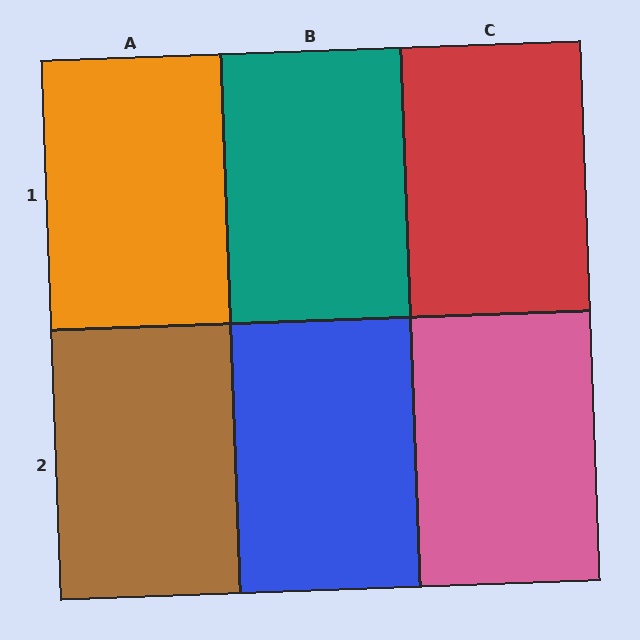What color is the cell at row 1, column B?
Teal.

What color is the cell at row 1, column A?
Orange.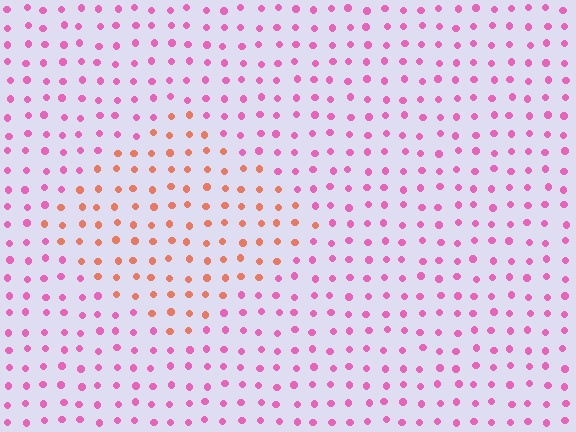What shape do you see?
I see a diamond.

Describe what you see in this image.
The image is filled with small pink elements in a uniform arrangement. A diamond-shaped region is visible where the elements are tinted to a slightly different hue, forming a subtle color boundary.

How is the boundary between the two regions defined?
The boundary is defined purely by a slight shift in hue (about 48 degrees). Spacing, size, and orientation are identical on both sides.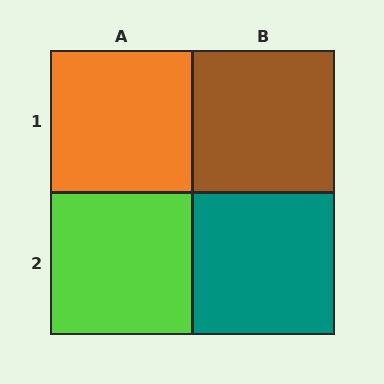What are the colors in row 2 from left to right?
Lime, teal.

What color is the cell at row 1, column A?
Orange.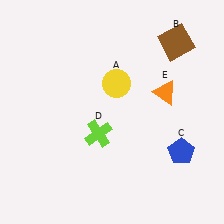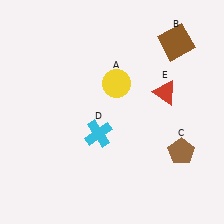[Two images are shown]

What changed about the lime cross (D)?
In Image 1, D is lime. In Image 2, it changed to cyan.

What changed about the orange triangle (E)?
In Image 1, E is orange. In Image 2, it changed to red.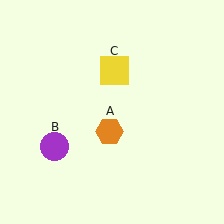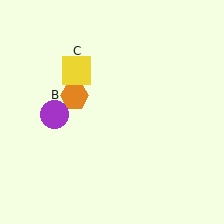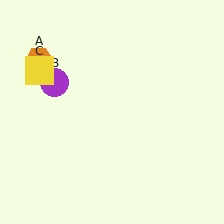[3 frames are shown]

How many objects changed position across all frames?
3 objects changed position: orange hexagon (object A), purple circle (object B), yellow square (object C).